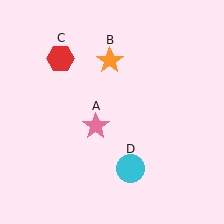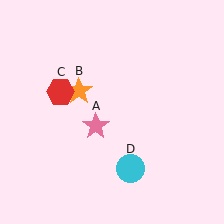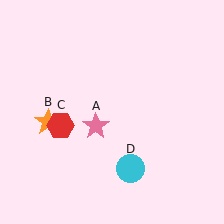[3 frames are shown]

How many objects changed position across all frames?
2 objects changed position: orange star (object B), red hexagon (object C).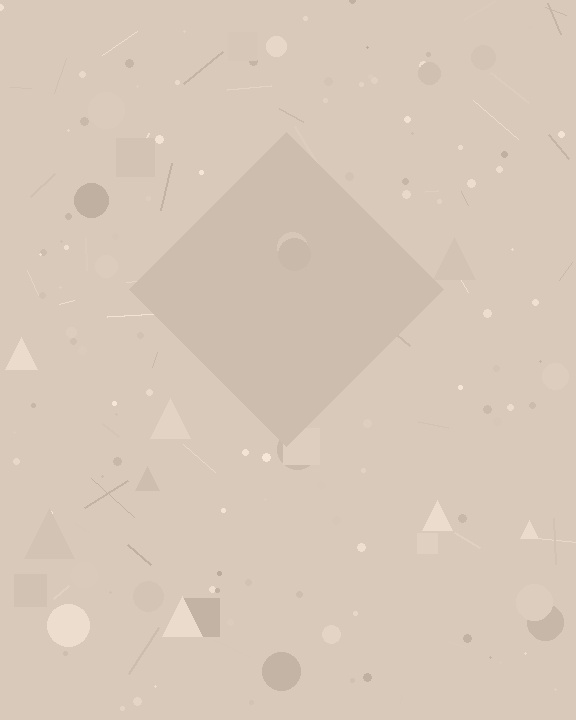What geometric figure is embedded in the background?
A diamond is embedded in the background.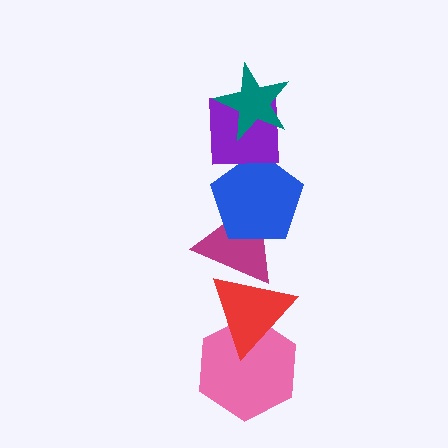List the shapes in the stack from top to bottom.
From top to bottom: the teal star, the purple square, the blue pentagon, the magenta triangle, the red triangle, the pink hexagon.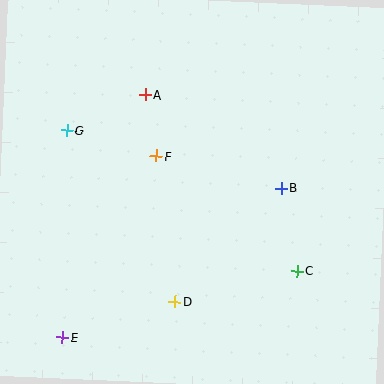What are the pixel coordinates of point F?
Point F is at (156, 156).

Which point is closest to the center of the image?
Point F at (156, 156) is closest to the center.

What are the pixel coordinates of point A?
Point A is at (145, 95).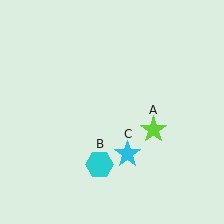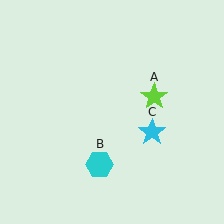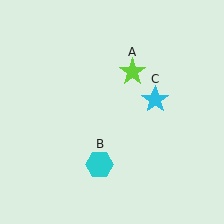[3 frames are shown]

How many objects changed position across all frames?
2 objects changed position: lime star (object A), cyan star (object C).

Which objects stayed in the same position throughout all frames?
Cyan hexagon (object B) remained stationary.